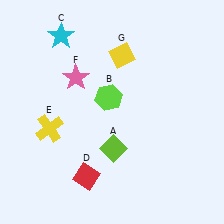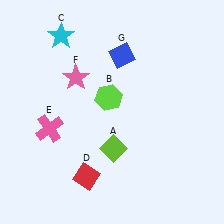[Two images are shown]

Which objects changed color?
E changed from yellow to pink. G changed from yellow to blue.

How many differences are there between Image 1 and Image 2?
There are 2 differences between the two images.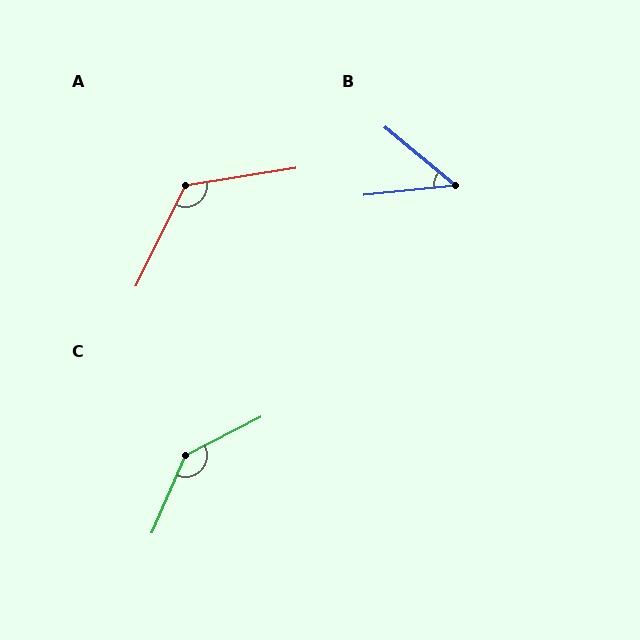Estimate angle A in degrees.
Approximately 126 degrees.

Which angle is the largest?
C, at approximately 141 degrees.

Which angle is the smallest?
B, at approximately 46 degrees.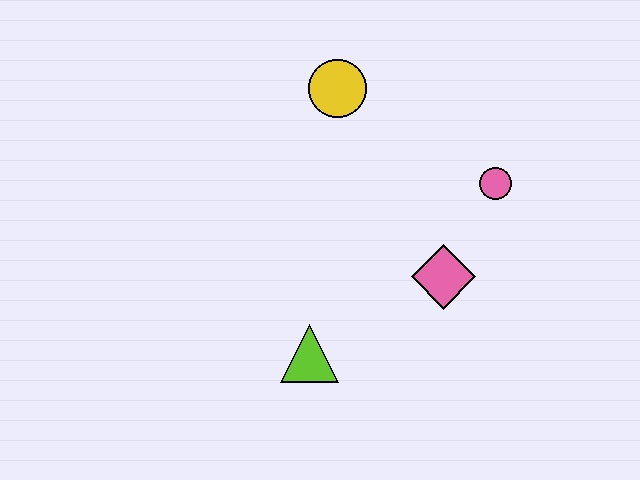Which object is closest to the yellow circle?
The pink circle is closest to the yellow circle.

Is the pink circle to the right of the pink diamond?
Yes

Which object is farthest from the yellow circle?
The lime triangle is farthest from the yellow circle.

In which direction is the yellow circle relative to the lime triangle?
The yellow circle is above the lime triangle.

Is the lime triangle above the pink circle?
No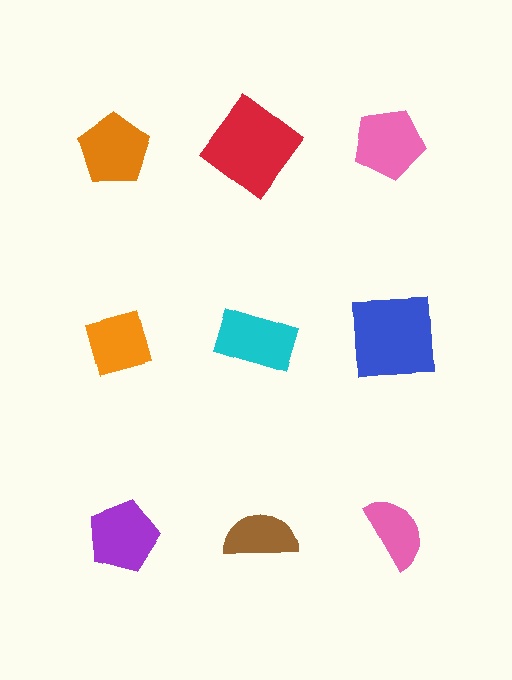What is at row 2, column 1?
An orange diamond.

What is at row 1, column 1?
An orange pentagon.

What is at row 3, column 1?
A purple pentagon.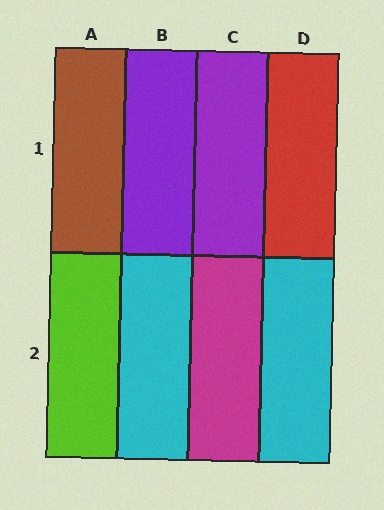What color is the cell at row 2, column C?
Magenta.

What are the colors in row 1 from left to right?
Brown, purple, purple, red.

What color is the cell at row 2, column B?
Cyan.